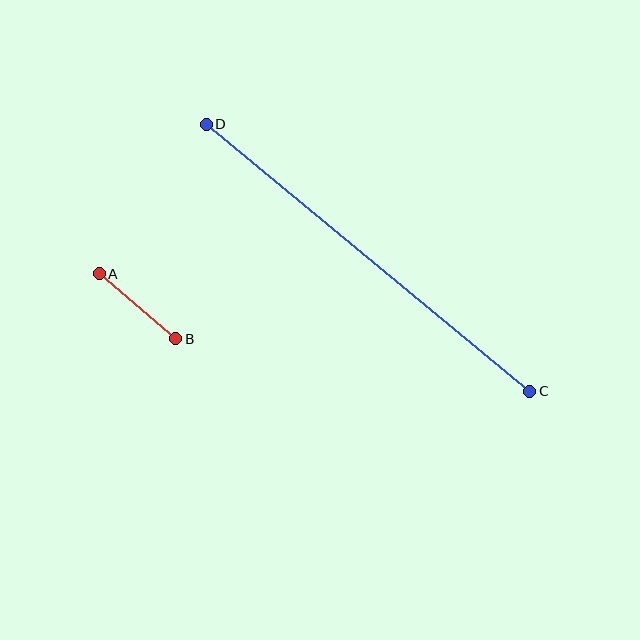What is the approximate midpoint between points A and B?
The midpoint is at approximately (138, 306) pixels.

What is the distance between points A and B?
The distance is approximately 101 pixels.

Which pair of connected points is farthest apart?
Points C and D are farthest apart.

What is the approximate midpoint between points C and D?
The midpoint is at approximately (368, 258) pixels.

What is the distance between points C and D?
The distance is approximately 420 pixels.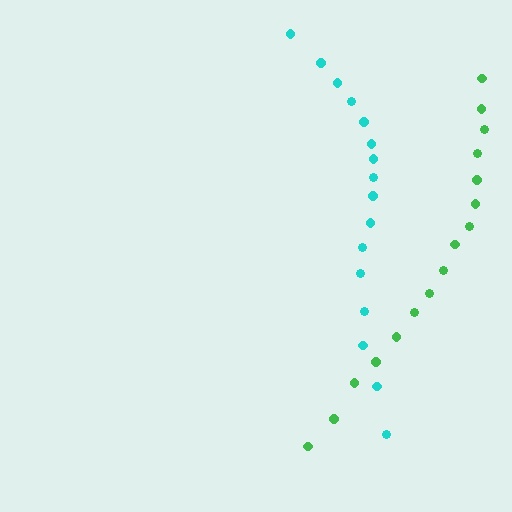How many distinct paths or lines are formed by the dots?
There are 2 distinct paths.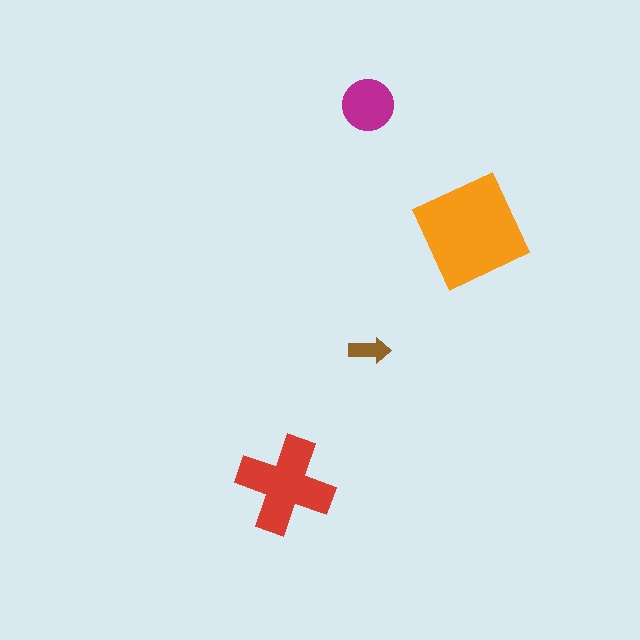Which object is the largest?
The orange square.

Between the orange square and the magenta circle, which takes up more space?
The orange square.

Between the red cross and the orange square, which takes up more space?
The orange square.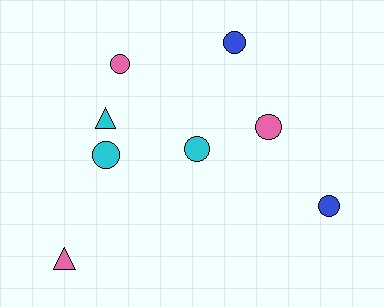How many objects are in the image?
There are 8 objects.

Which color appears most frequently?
Cyan, with 3 objects.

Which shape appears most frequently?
Circle, with 6 objects.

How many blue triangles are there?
There are no blue triangles.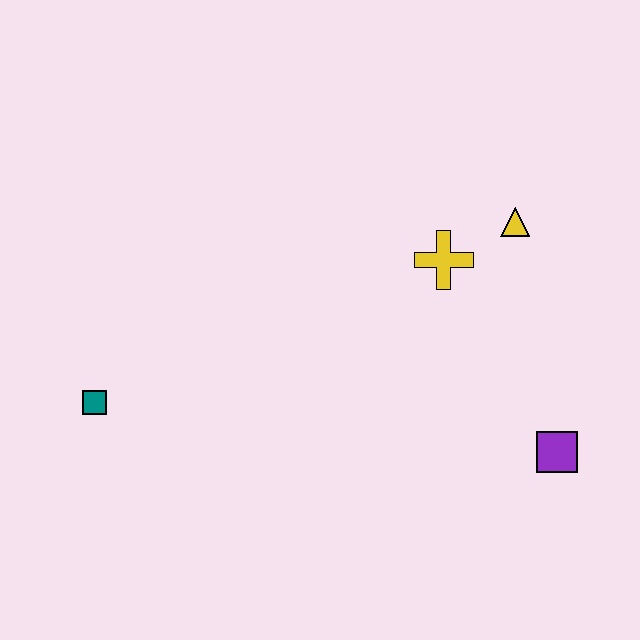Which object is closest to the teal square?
The yellow cross is closest to the teal square.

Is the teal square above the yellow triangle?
No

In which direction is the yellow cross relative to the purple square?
The yellow cross is above the purple square.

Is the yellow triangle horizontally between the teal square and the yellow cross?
No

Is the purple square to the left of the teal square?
No